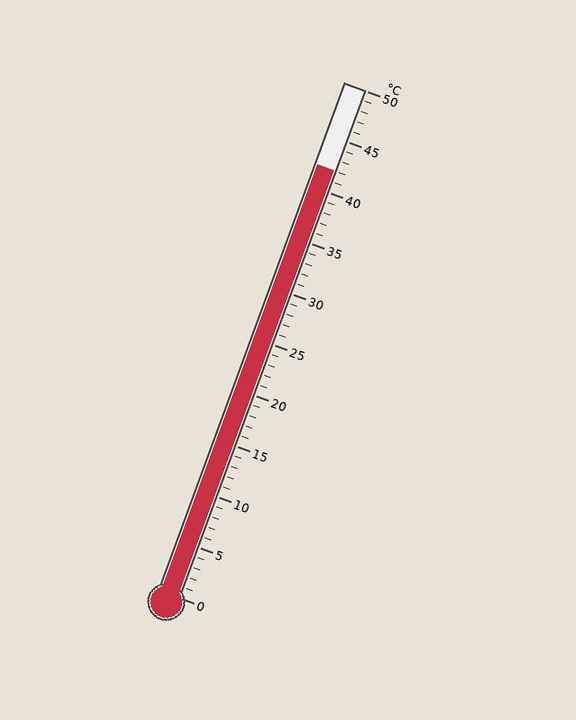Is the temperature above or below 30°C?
The temperature is above 30°C.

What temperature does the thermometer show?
The thermometer shows approximately 42°C.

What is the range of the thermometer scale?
The thermometer scale ranges from 0°C to 50°C.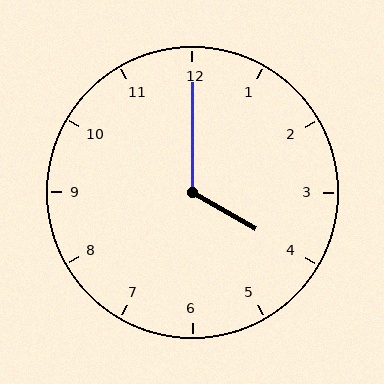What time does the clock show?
4:00.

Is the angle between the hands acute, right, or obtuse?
It is obtuse.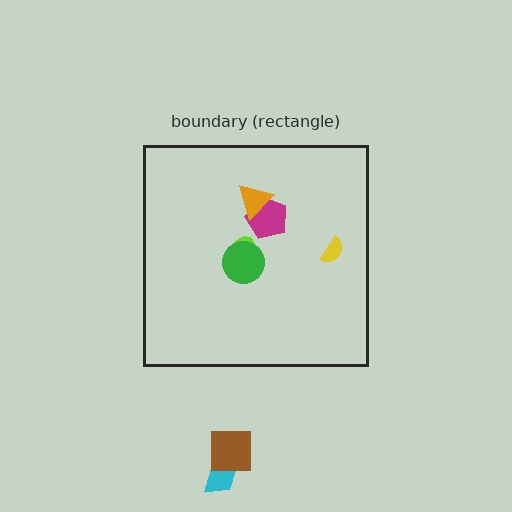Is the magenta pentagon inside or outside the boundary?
Inside.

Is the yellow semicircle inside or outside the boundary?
Inside.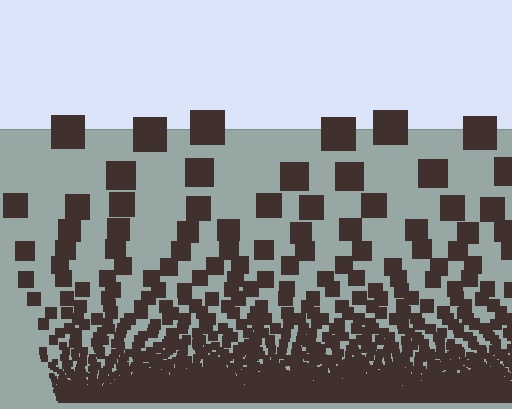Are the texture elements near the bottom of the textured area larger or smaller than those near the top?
Smaller. The gradient is inverted — elements near the bottom are smaller and denser.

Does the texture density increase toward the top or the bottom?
Density increases toward the bottom.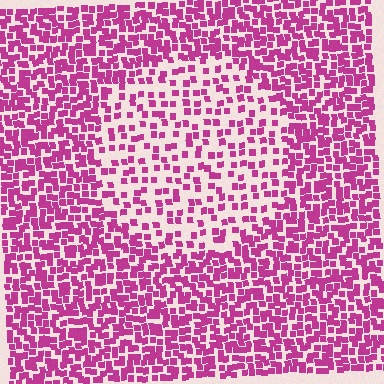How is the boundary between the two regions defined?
The boundary is defined by a change in element density (approximately 2.1x ratio). All elements are the same color, size, and shape.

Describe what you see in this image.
The image contains small magenta elements arranged at two different densities. A circle-shaped region is visible where the elements are less densely packed than the surrounding area.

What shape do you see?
I see a circle.